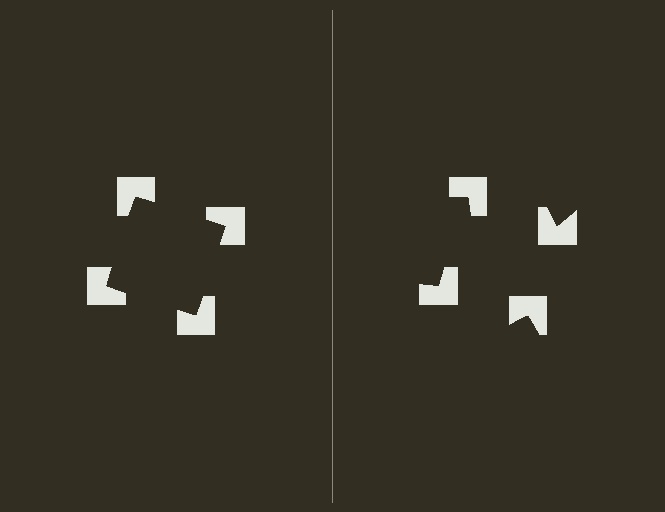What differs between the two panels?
The notched squares are positioned identically on both sides; only the wedge orientations differ. On the left they align to a square; on the right they are misaligned.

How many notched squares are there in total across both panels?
8 — 4 on each side.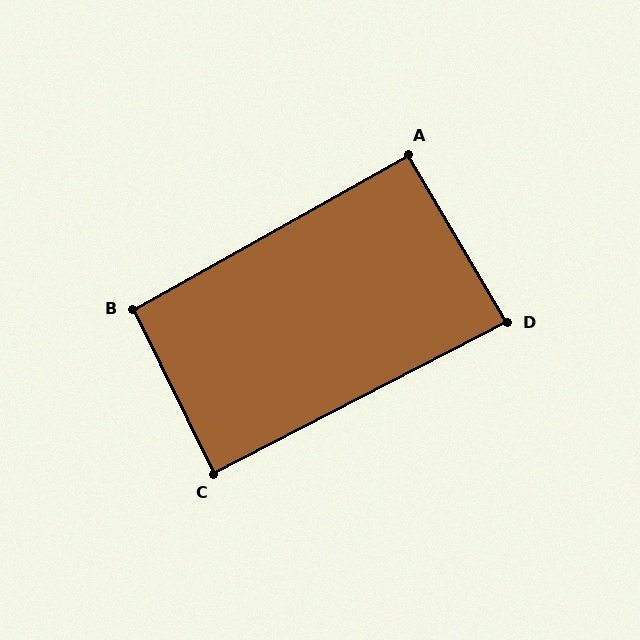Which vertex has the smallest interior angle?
D, at approximately 87 degrees.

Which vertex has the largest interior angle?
B, at approximately 93 degrees.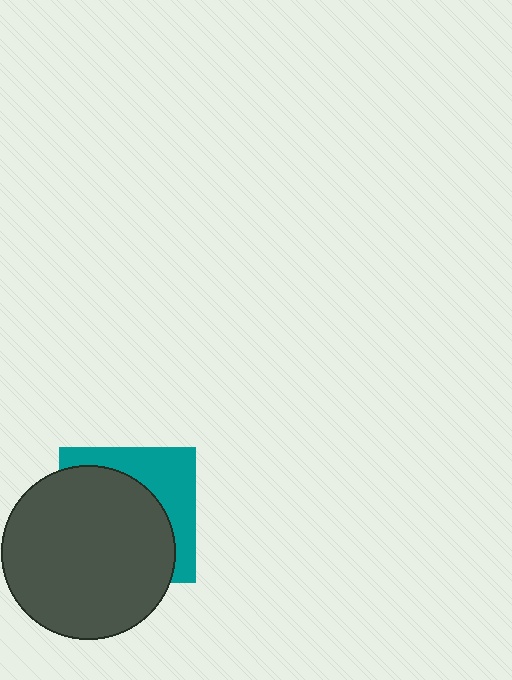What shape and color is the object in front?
The object in front is a dark gray circle.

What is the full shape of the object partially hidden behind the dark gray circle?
The partially hidden object is a teal square.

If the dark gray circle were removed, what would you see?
You would see the complete teal square.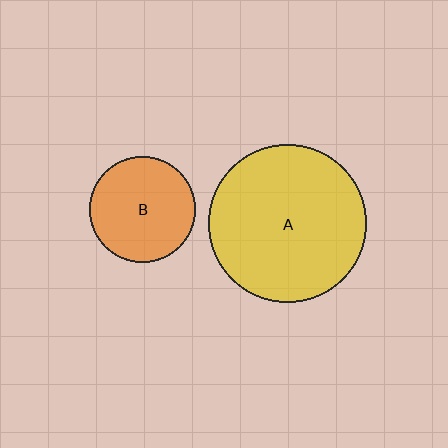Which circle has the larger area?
Circle A (yellow).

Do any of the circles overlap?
No, none of the circles overlap.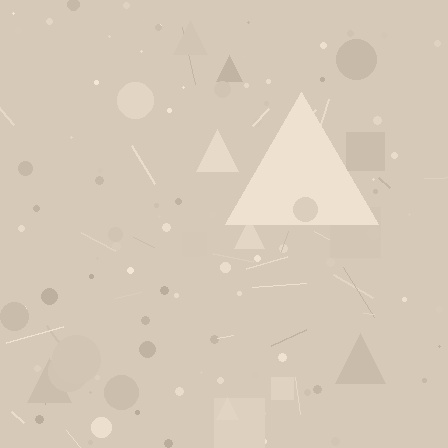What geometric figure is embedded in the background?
A triangle is embedded in the background.